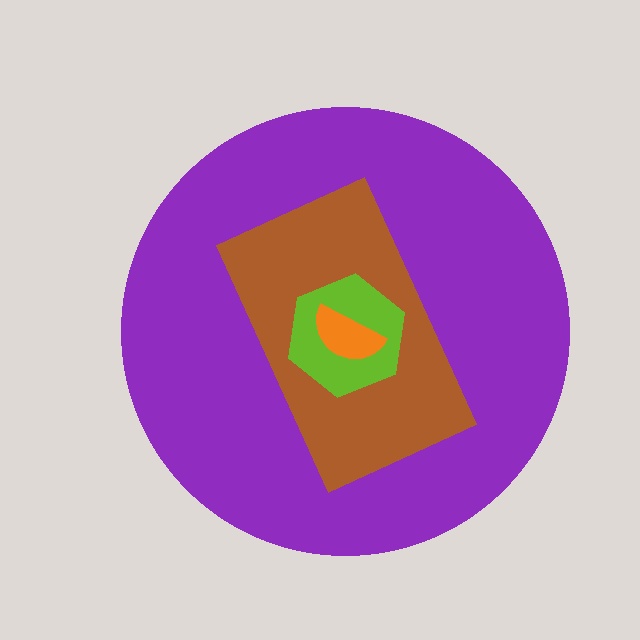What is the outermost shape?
The purple circle.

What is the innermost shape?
The orange semicircle.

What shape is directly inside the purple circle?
The brown rectangle.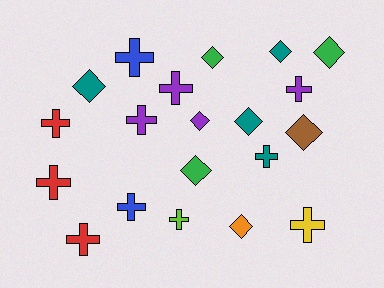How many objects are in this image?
There are 20 objects.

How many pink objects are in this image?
There are no pink objects.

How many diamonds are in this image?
There are 9 diamonds.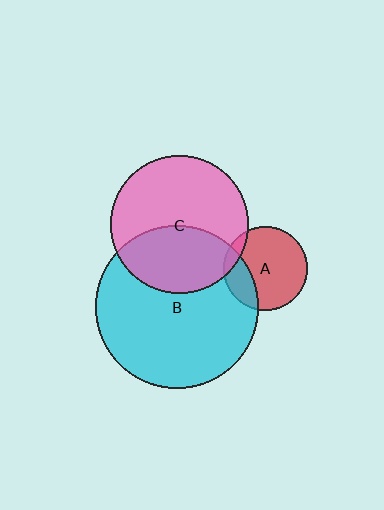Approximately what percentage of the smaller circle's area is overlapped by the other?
Approximately 40%.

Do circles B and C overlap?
Yes.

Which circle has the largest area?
Circle B (cyan).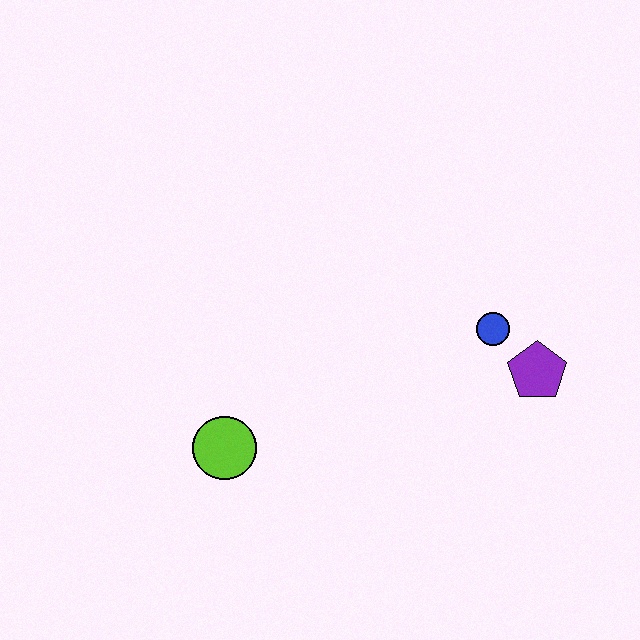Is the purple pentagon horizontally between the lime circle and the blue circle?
No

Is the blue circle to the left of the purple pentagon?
Yes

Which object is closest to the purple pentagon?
The blue circle is closest to the purple pentagon.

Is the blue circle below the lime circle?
No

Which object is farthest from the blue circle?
The lime circle is farthest from the blue circle.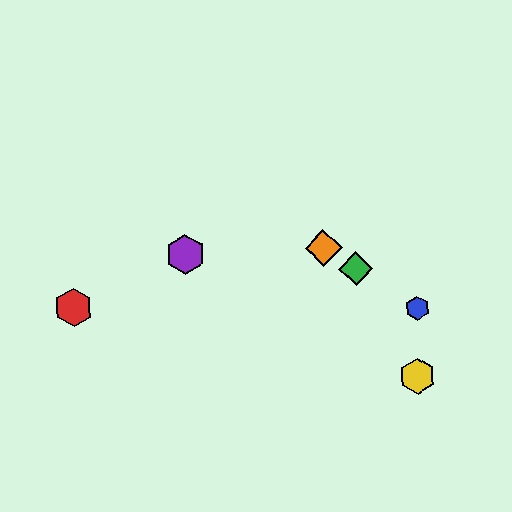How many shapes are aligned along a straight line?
3 shapes (the blue hexagon, the green diamond, the orange diamond) are aligned along a straight line.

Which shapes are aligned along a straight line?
The blue hexagon, the green diamond, the orange diamond are aligned along a straight line.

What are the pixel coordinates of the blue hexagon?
The blue hexagon is at (417, 308).